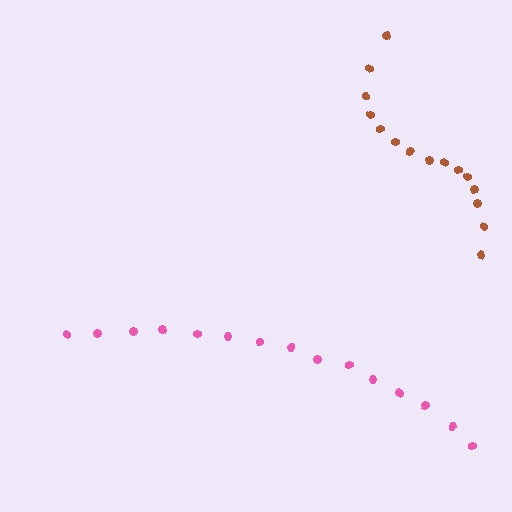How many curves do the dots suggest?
There are 2 distinct paths.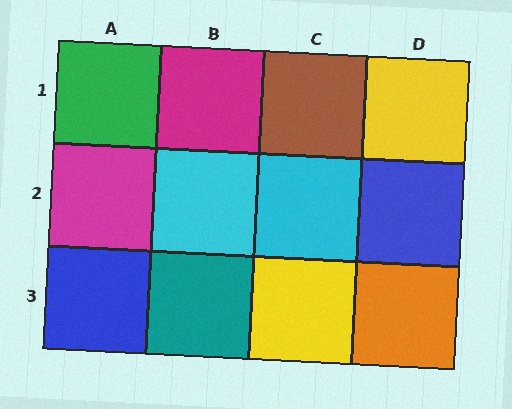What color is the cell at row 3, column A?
Blue.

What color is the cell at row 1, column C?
Brown.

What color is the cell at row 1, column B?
Magenta.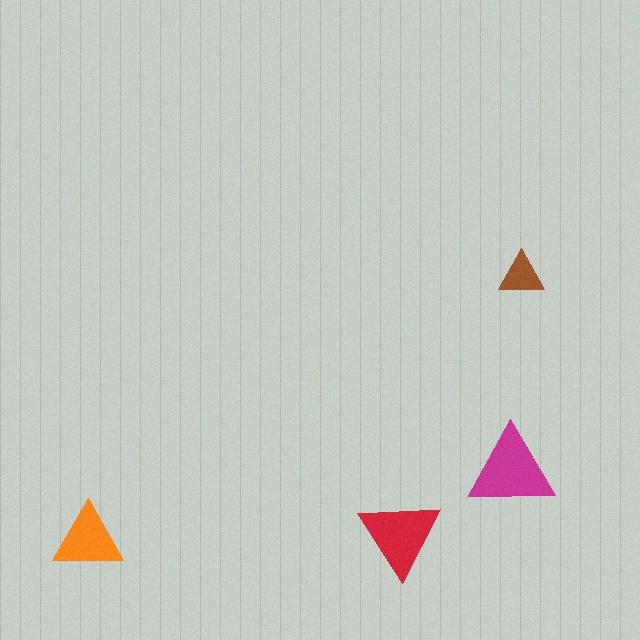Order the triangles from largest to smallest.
the magenta one, the red one, the orange one, the brown one.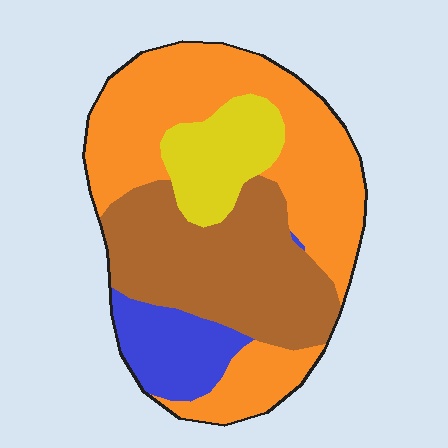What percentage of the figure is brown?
Brown covers 31% of the figure.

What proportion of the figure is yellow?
Yellow covers roughly 15% of the figure.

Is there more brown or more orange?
Orange.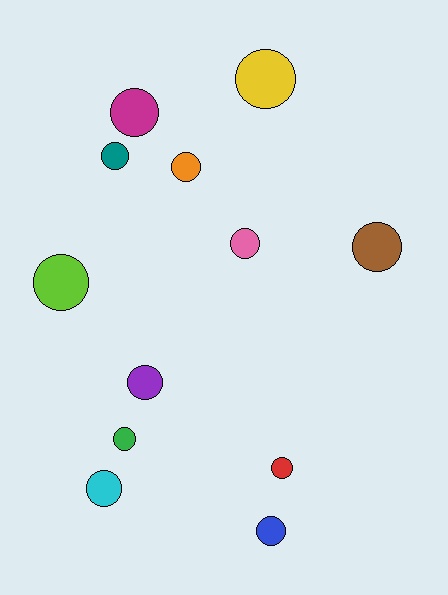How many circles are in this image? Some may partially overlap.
There are 12 circles.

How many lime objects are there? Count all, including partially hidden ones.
There is 1 lime object.